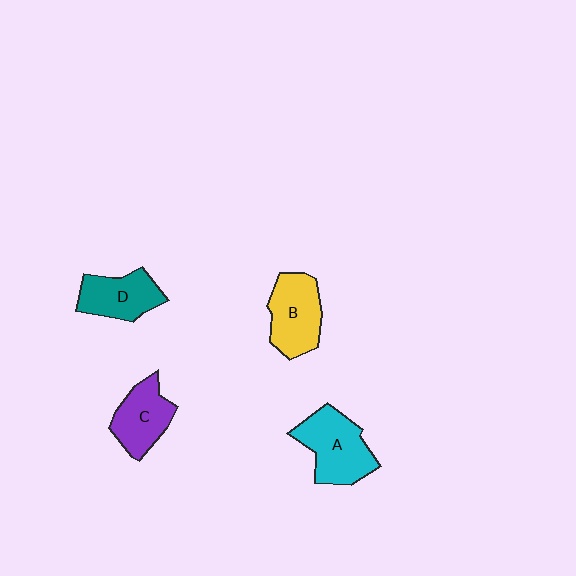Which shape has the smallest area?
Shape D (teal).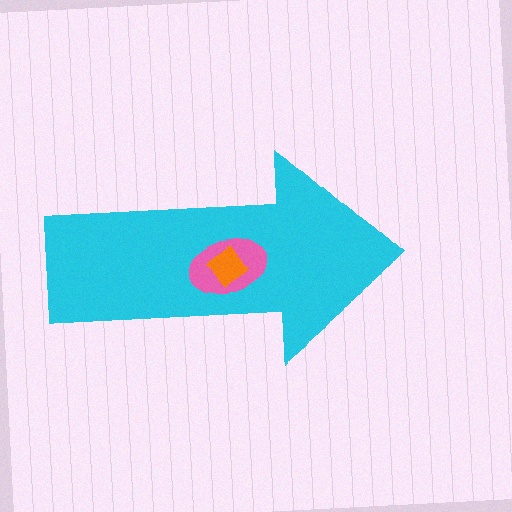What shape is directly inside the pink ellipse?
The orange diamond.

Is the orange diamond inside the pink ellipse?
Yes.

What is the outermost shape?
The cyan arrow.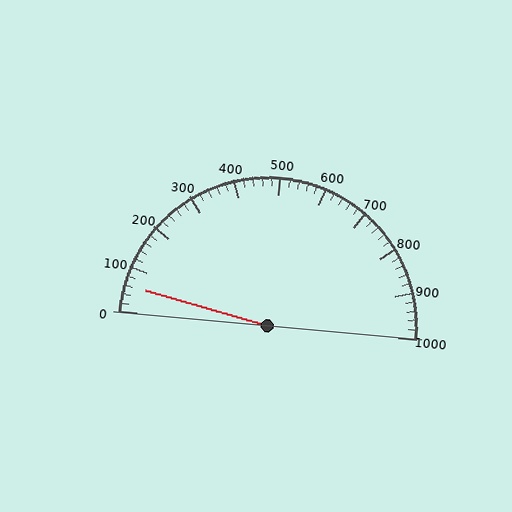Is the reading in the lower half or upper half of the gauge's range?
The reading is in the lower half of the range (0 to 1000).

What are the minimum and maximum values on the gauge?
The gauge ranges from 0 to 1000.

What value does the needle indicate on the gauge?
The needle indicates approximately 60.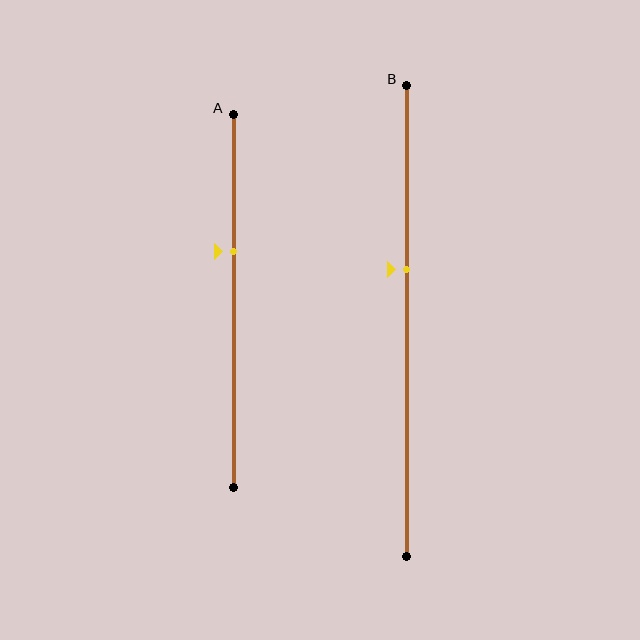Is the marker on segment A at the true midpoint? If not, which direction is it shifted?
No, the marker on segment A is shifted upward by about 13% of the segment length.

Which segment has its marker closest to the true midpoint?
Segment B has its marker closest to the true midpoint.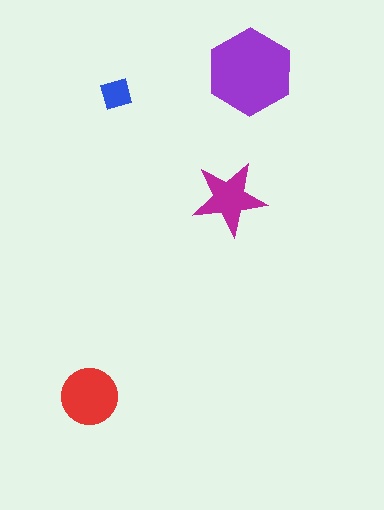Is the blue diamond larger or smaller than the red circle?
Smaller.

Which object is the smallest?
The blue diamond.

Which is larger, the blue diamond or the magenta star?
The magenta star.